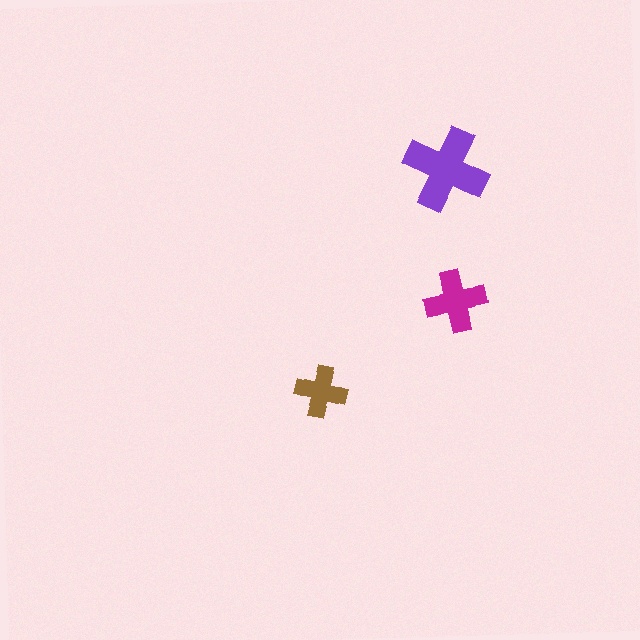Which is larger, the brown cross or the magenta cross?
The magenta one.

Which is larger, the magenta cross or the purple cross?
The purple one.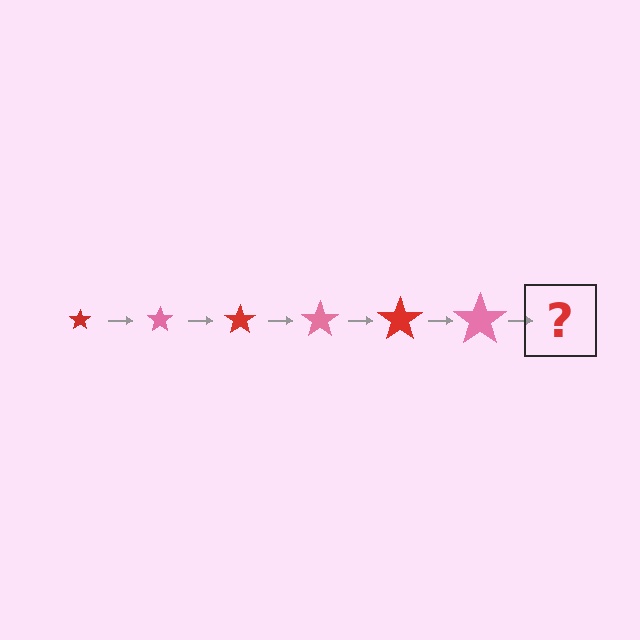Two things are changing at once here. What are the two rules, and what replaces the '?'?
The two rules are that the star grows larger each step and the color cycles through red and pink. The '?' should be a red star, larger than the previous one.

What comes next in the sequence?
The next element should be a red star, larger than the previous one.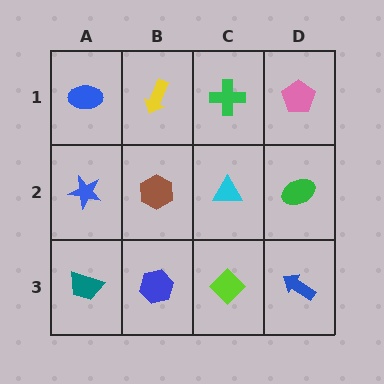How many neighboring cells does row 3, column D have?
2.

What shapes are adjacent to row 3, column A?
A blue star (row 2, column A), a blue hexagon (row 3, column B).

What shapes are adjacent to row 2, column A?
A blue ellipse (row 1, column A), a teal trapezoid (row 3, column A), a brown hexagon (row 2, column B).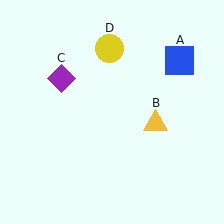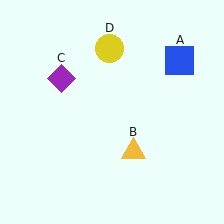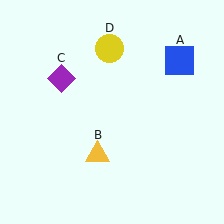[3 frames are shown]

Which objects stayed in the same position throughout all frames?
Blue square (object A) and purple diamond (object C) and yellow circle (object D) remained stationary.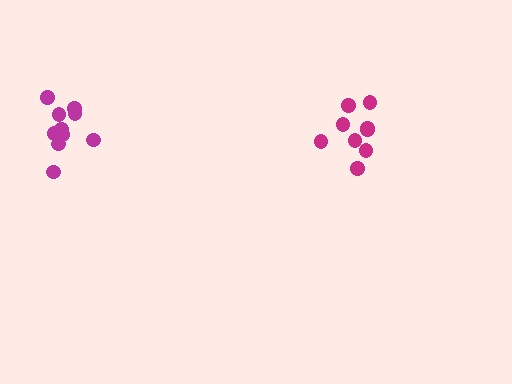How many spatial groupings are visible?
There are 2 spatial groupings.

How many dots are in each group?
Group 1: 10 dots, Group 2: 9 dots (19 total).